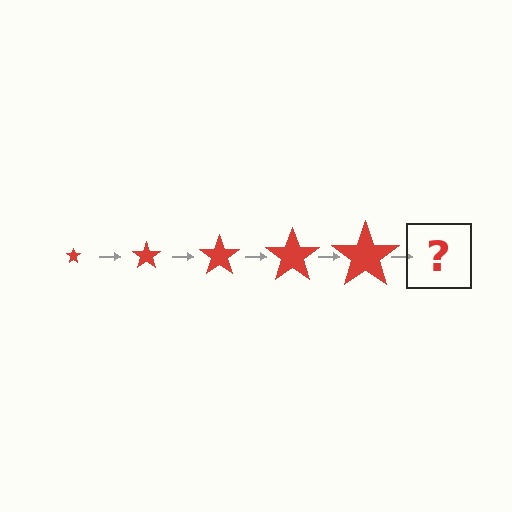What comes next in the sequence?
The next element should be a red star, larger than the previous one.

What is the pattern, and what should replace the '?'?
The pattern is that the star gets progressively larger each step. The '?' should be a red star, larger than the previous one.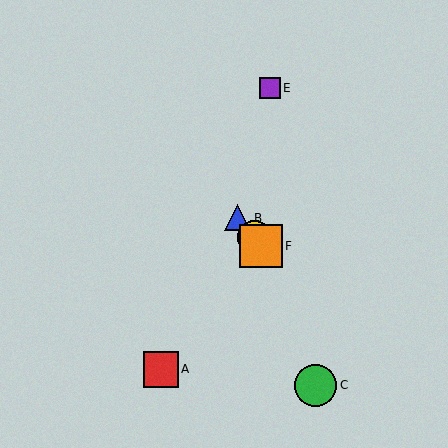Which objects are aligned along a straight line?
Objects B, D, F are aligned along a straight line.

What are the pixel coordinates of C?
Object C is at (316, 385).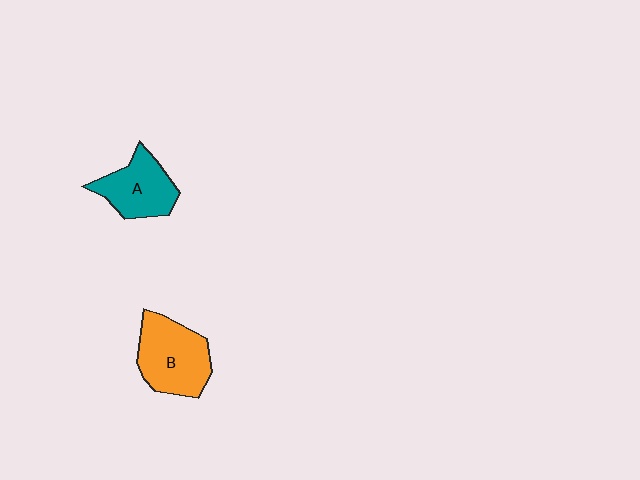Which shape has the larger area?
Shape B (orange).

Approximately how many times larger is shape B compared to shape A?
Approximately 1.3 times.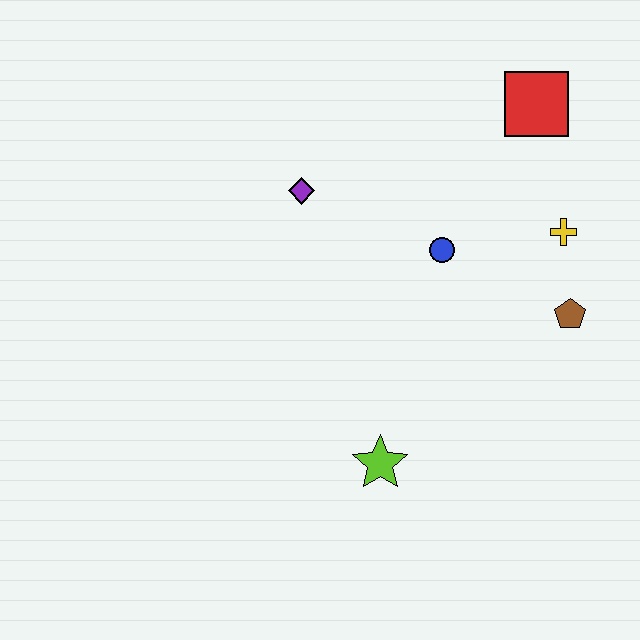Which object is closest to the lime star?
The blue circle is closest to the lime star.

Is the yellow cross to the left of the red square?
No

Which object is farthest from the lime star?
The red square is farthest from the lime star.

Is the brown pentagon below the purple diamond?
Yes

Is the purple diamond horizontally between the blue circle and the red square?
No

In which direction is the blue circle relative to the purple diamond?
The blue circle is to the right of the purple diamond.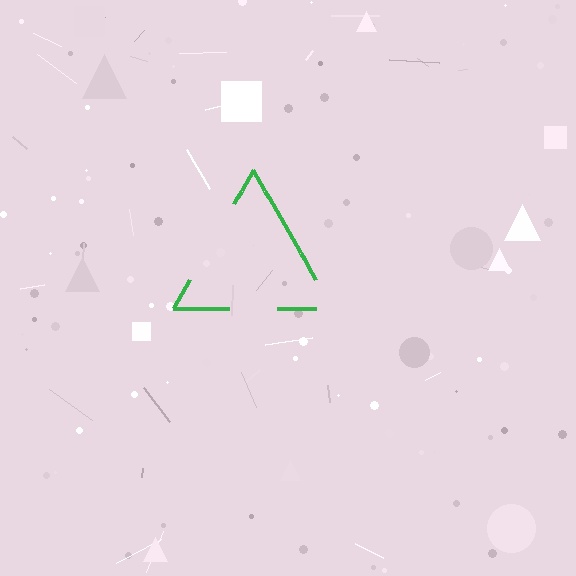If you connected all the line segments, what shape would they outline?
They would outline a triangle.